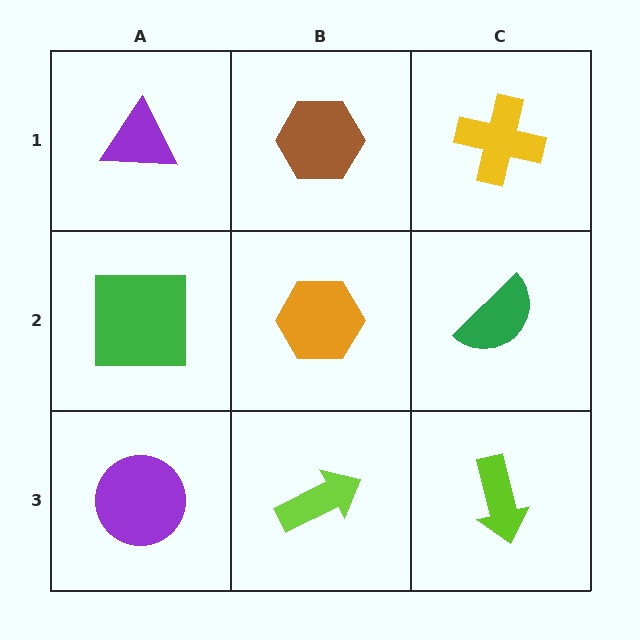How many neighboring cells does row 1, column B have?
3.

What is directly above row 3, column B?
An orange hexagon.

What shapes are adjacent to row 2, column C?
A yellow cross (row 1, column C), a lime arrow (row 3, column C), an orange hexagon (row 2, column B).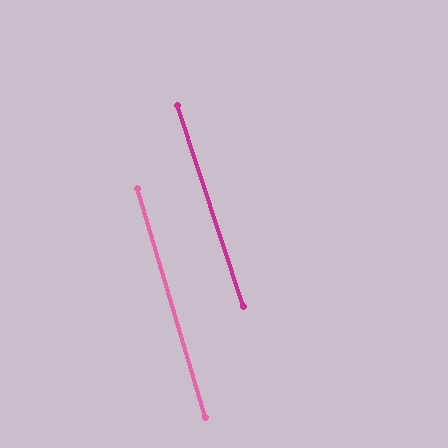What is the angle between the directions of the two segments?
Approximately 1 degree.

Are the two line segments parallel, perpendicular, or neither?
Parallel — their directions differ by only 1.5°.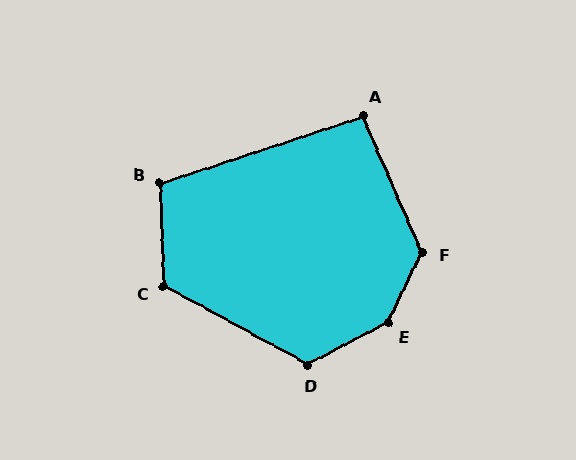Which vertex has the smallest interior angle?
A, at approximately 95 degrees.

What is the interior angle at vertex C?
Approximately 121 degrees (obtuse).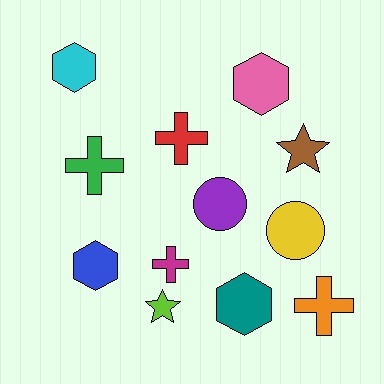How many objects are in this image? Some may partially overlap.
There are 12 objects.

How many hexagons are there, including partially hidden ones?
There are 4 hexagons.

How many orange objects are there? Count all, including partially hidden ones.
There is 1 orange object.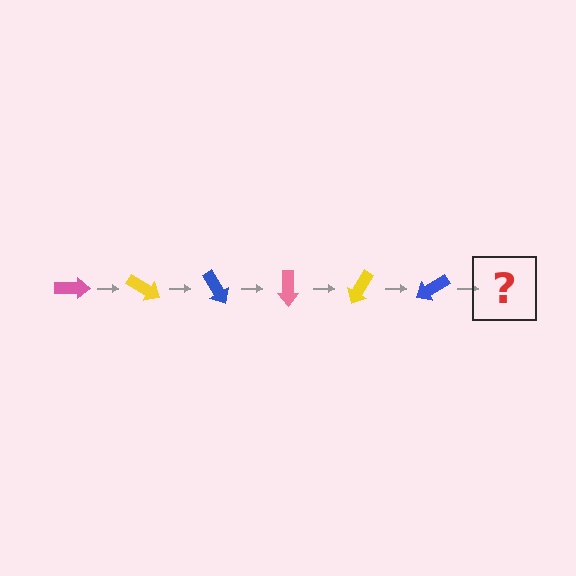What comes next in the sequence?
The next element should be a pink arrow, rotated 180 degrees from the start.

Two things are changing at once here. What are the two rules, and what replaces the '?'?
The two rules are that it rotates 30 degrees each step and the color cycles through pink, yellow, and blue. The '?' should be a pink arrow, rotated 180 degrees from the start.